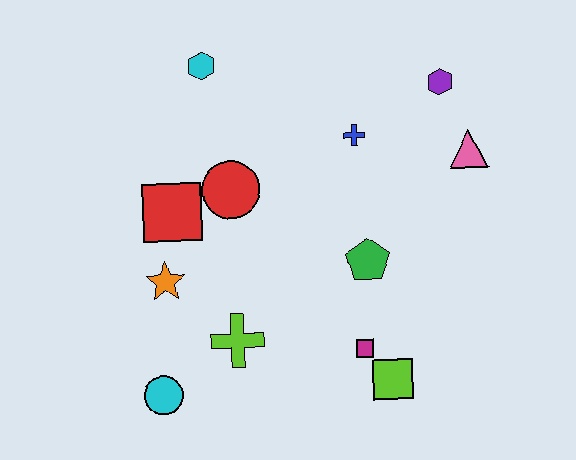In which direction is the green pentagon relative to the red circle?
The green pentagon is to the right of the red circle.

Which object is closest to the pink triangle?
The purple hexagon is closest to the pink triangle.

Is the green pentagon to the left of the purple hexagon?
Yes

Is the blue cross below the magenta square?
No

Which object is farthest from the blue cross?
The cyan circle is farthest from the blue cross.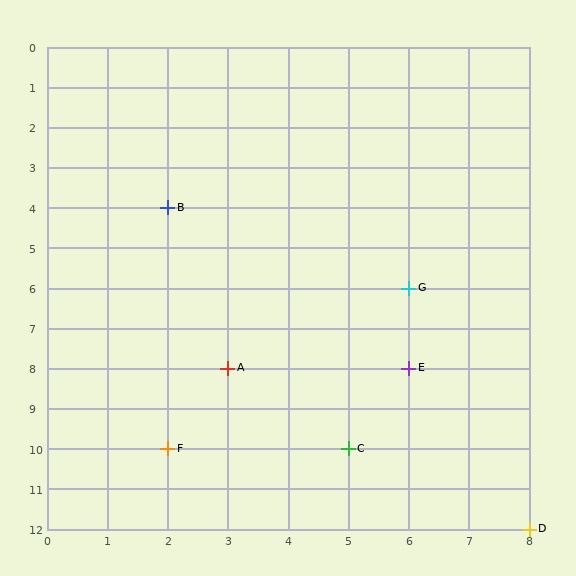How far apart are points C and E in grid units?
Points C and E are 1 column and 2 rows apart (about 2.2 grid units diagonally).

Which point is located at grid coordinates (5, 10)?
Point C is at (5, 10).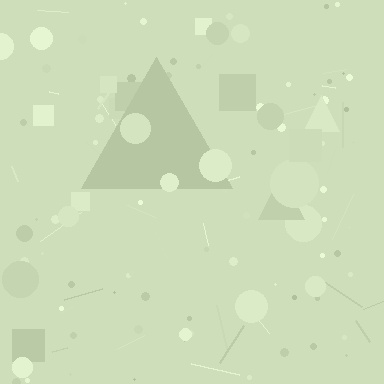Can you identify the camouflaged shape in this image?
The camouflaged shape is a triangle.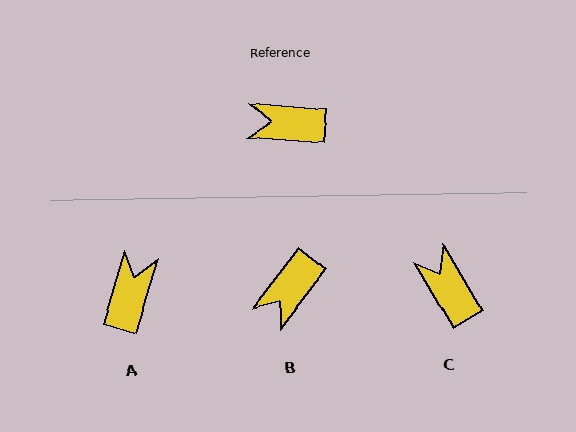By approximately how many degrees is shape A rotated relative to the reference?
Approximately 102 degrees clockwise.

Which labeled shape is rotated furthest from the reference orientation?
A, about 102 degrees away.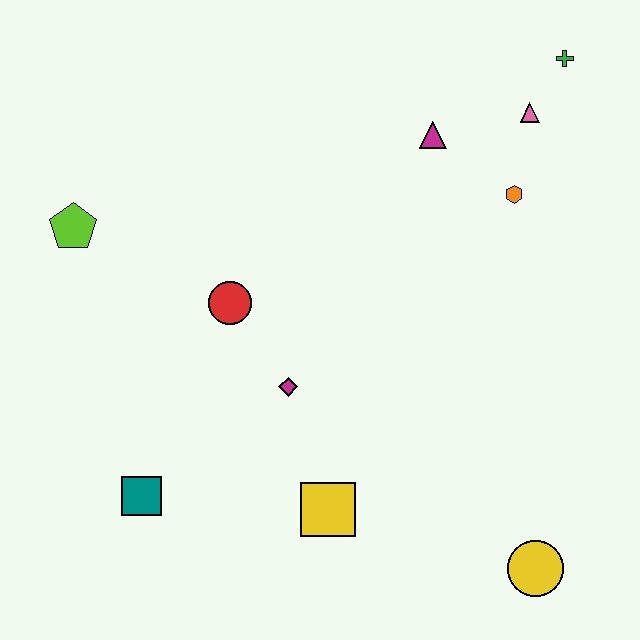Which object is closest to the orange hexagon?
The pink triangle is closest to the orange hexagon.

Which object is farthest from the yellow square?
The green cross is farthest from the yellow square.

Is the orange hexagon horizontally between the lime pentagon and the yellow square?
No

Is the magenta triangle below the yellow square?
No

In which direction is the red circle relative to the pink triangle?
The red circle is to the left of the pink triangle.